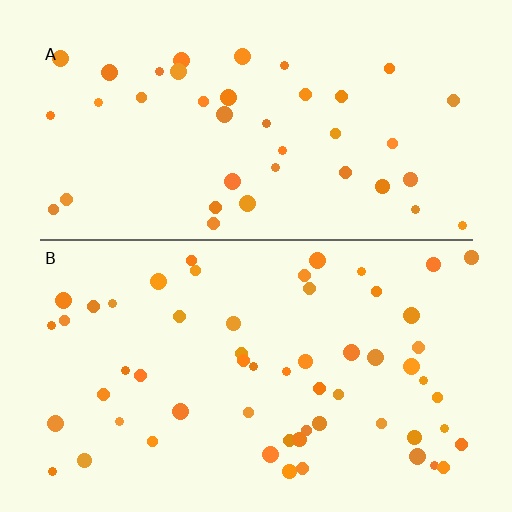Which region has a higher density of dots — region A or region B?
B (the bottom).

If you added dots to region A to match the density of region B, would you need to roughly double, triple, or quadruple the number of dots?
Approximately double.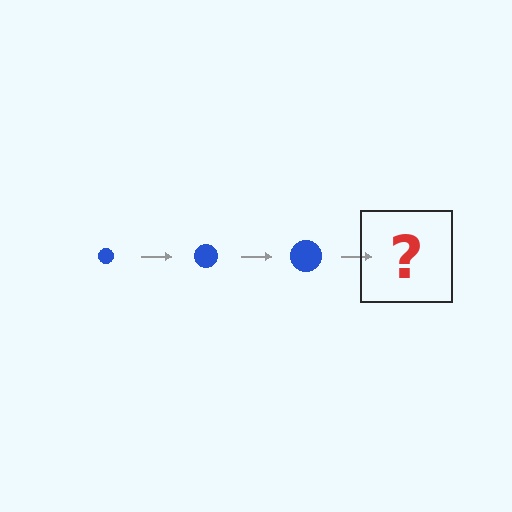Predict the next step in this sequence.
The next step is a blue circle, larger than the previous one.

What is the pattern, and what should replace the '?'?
The pattern is that the circle gets progressively larger each step. The '?' should be a blue circle, larger than the previous one.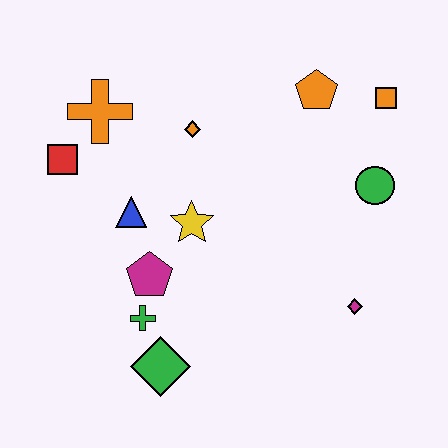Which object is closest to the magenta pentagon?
The green cross is closest to the magenta pentagon.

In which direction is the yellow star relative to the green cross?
The yellow star is above the green cross.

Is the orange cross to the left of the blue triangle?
Yes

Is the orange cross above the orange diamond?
Yes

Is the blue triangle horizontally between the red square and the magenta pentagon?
Yes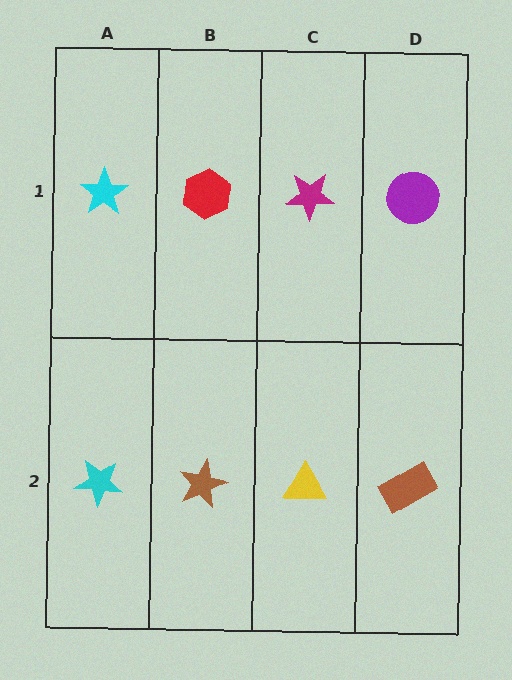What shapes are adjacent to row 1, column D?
A brown rectangle (row 2, column D), a magenta star (row 1, column C).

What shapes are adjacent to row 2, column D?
A purple circle (row 1, column D), a yellow triangle (row 2, column C).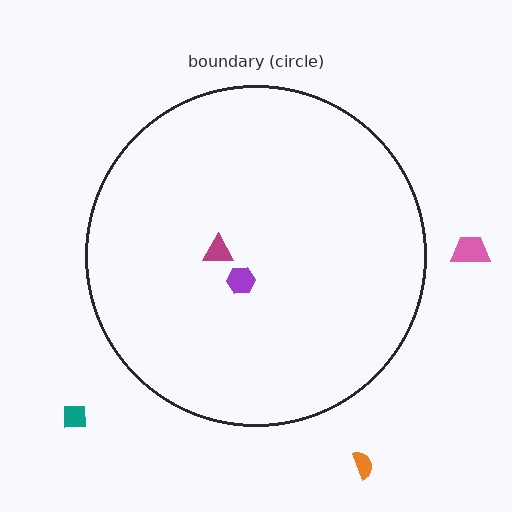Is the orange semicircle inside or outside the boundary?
Outside.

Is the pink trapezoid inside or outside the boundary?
Outside.